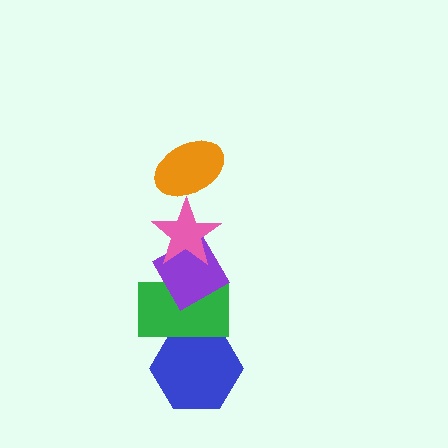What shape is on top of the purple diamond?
The pink star is on top of the purple diamond.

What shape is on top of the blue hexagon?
The green rectangle is on top of the blue hexagon.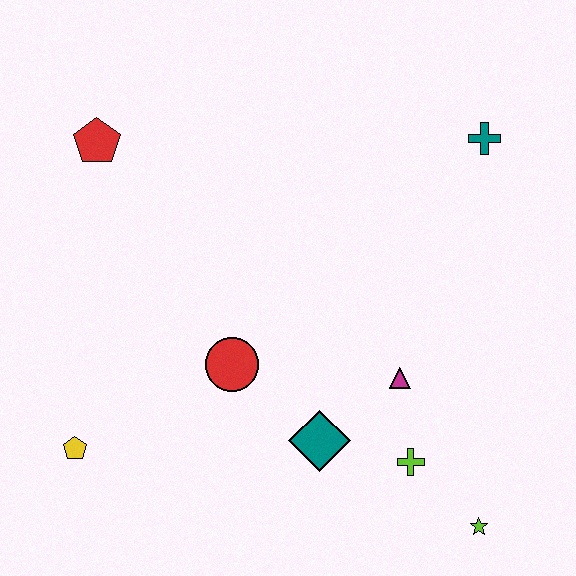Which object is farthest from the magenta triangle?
The red pentagon is farthest from the magenta triangle.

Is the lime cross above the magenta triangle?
No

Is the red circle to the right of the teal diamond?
No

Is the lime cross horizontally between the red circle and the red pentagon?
No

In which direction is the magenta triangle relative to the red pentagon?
The magenta triangle is to the right of the red pentagon.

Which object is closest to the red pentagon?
The red circle is closest to the red pentagon.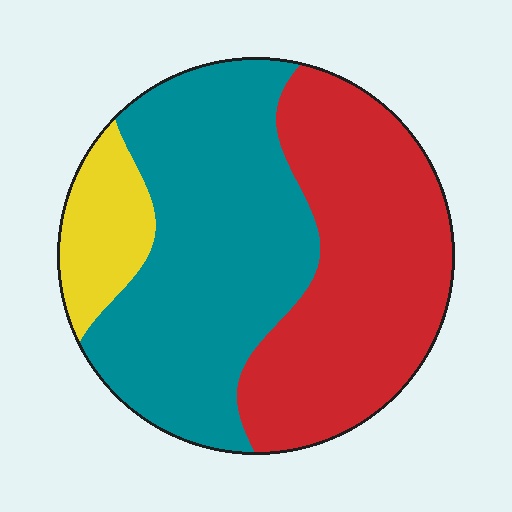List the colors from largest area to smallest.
From largest to smallest: teal, red, yellow.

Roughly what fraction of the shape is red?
Red covers about 40% of the shape.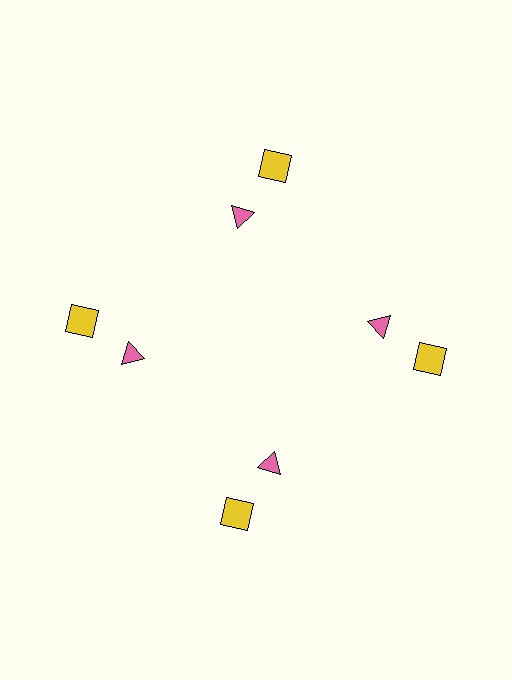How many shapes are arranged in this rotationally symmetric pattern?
There are 8 shapes, arranged in 4 groups of 2.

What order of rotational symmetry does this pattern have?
This pattern has 4-fold rotational symmetry.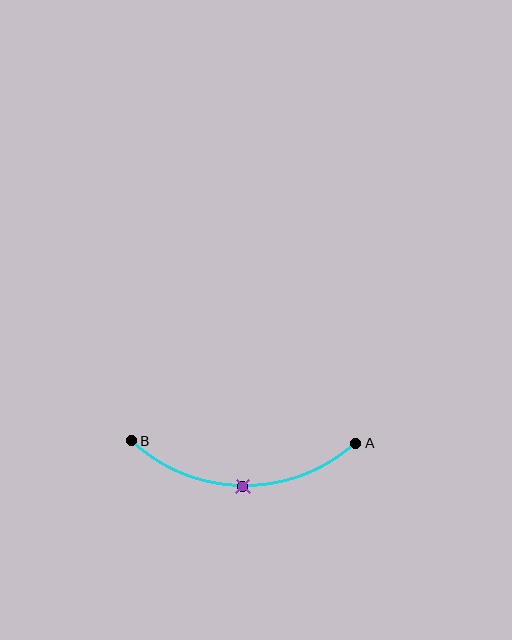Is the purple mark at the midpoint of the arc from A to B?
Yes. The purple mark lies on the arc at equal arc-length from both A and B — it is the arc midpoint.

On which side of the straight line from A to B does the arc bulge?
The arc bulges below the straight line connecting A and B.